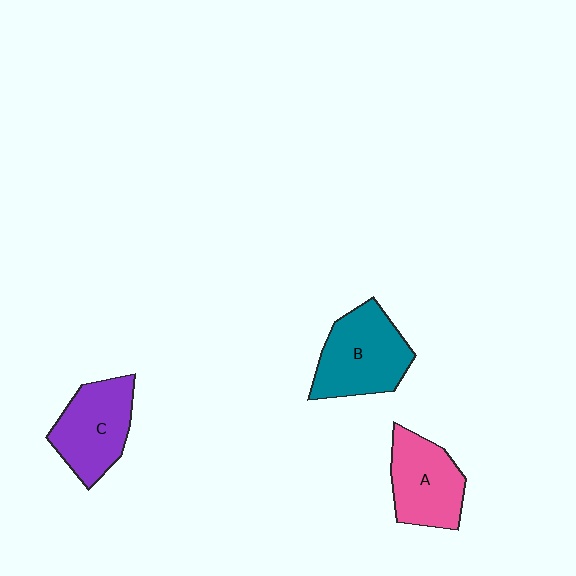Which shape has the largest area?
Shape B (teal).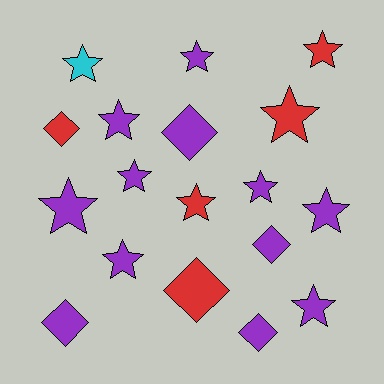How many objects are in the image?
There are 18 objects.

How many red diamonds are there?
There are 2 red diamonds.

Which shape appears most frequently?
Star, with 12 objects.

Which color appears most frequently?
Purple, with 12 objects.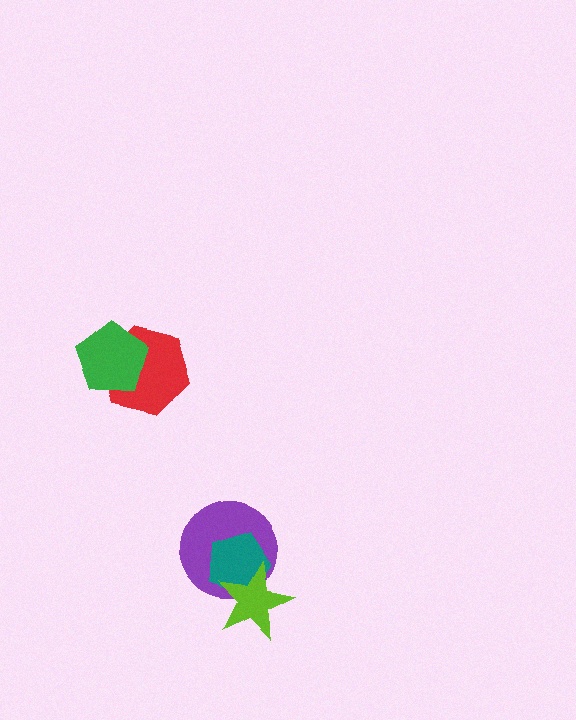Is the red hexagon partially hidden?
Yes, it is partially covered by another shape.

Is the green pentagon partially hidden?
No, no other shape covers it.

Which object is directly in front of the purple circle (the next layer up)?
The teal pentagon is directly in front of the purple circle.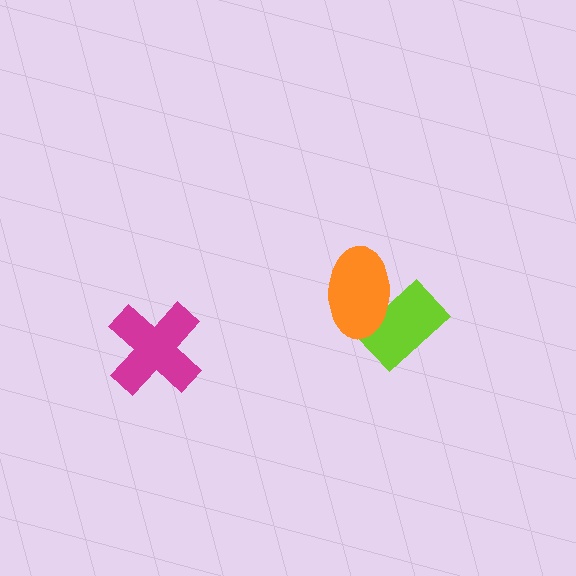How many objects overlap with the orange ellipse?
1 object overlaps with the orange ellipse.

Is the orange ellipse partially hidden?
No, no other shape covers it.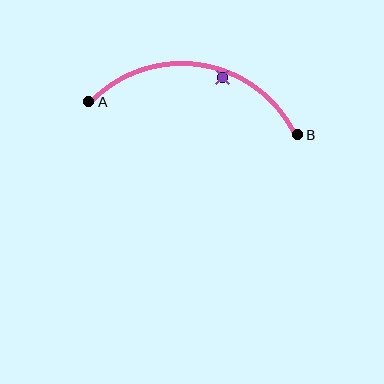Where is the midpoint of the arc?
The arc midpoint is the point on the curve farthest from the straight line joining A and B. It sits above that line.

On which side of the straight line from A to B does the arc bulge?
The arc bulges above the straight line connecting A and B.